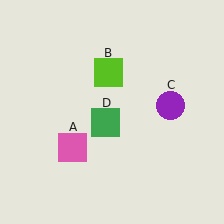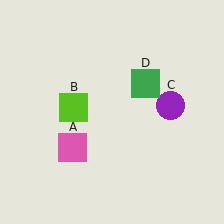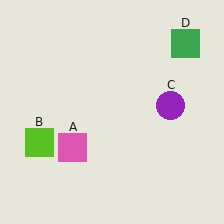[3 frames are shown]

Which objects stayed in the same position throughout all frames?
Pink square (object A) and purple circle (object C) remained stationary.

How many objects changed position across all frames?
2 objects changed position: lime square (object B), green square (object D).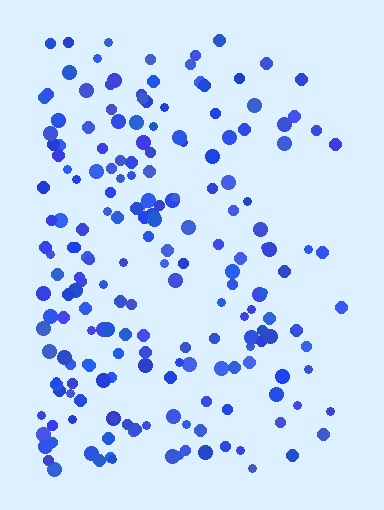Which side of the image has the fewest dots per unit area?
The right.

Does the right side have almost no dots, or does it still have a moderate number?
Still a moderate number, just noticeably fewer than the left.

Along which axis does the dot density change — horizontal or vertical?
Horizontal.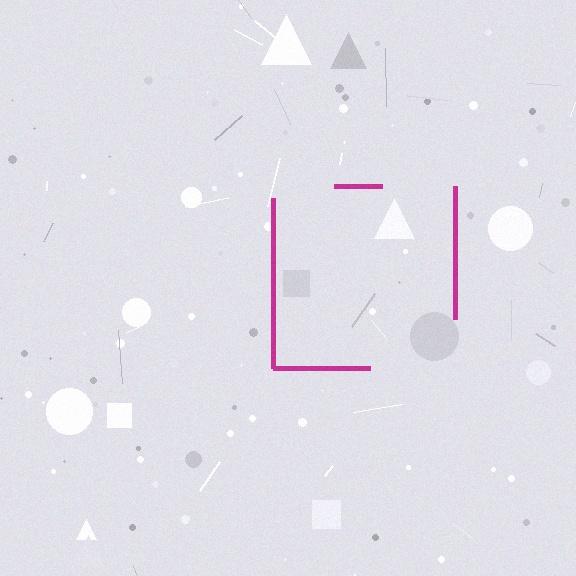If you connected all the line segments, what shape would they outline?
They would outline a square.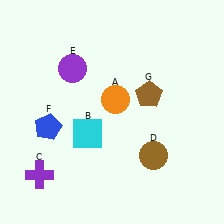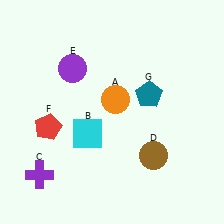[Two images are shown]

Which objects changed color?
F changed from blue to red. G changed from brown to teal.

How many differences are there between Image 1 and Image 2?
There are 2 differences between the two images.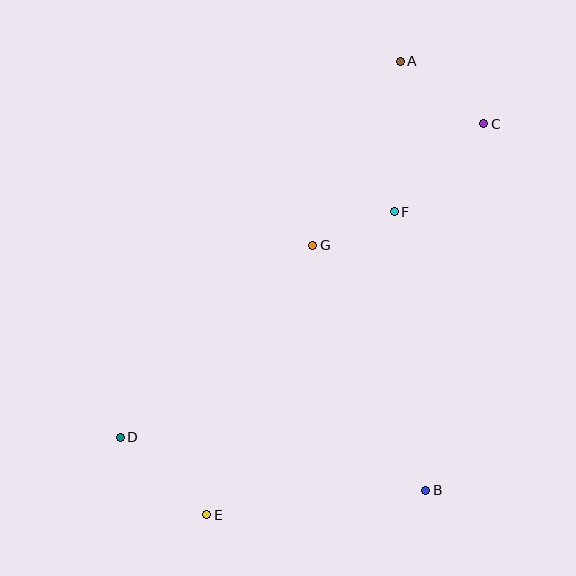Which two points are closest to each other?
Points F and G are closest to each other.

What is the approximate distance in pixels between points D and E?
The distance between D and E is approximately 116 pixels.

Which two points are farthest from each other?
Points A and E are farthest from each other.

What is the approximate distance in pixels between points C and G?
The distance between C and G is approximately 210 pixels.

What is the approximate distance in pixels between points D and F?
The distance between D and F is approximately 355 pixels.